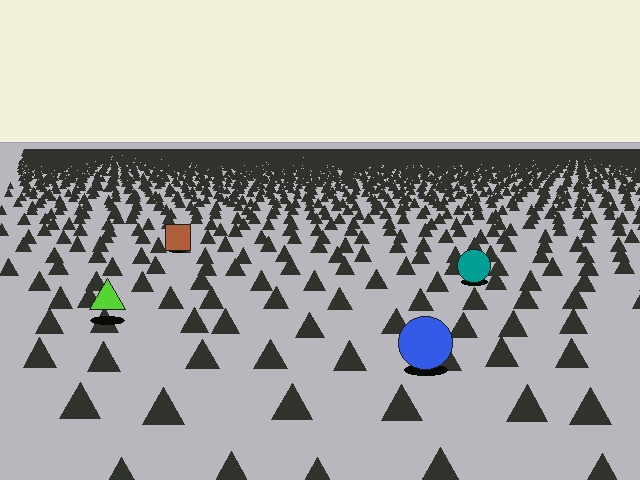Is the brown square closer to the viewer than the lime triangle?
No. The lime triangle is closer — you can tell from the texture gradient: the ground texture is coarser near it.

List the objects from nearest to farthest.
From nearest to farthest: the blue circle, the lime triangle, the teal circle, the brown square.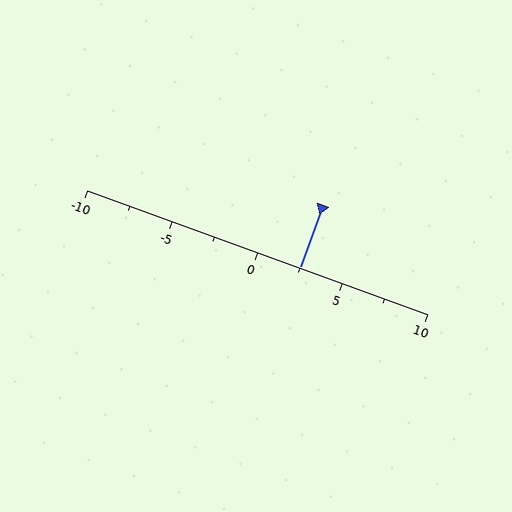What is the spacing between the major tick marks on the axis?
The major ticks are spaced 5 apart.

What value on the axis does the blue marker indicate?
The marker indicates approximately 2.5.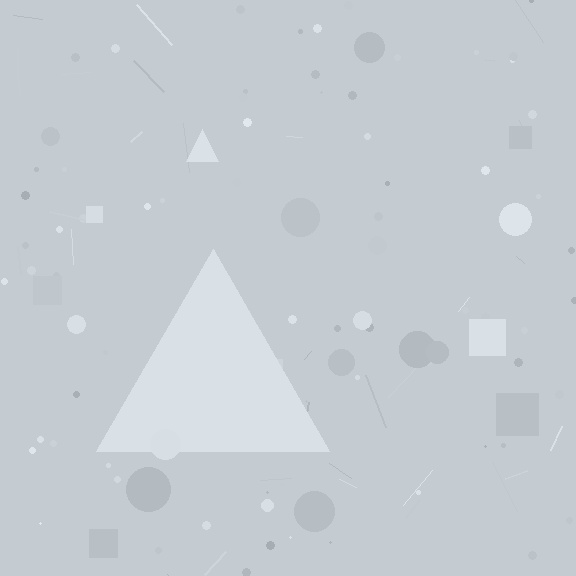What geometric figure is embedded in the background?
A triangle is embedded in the background.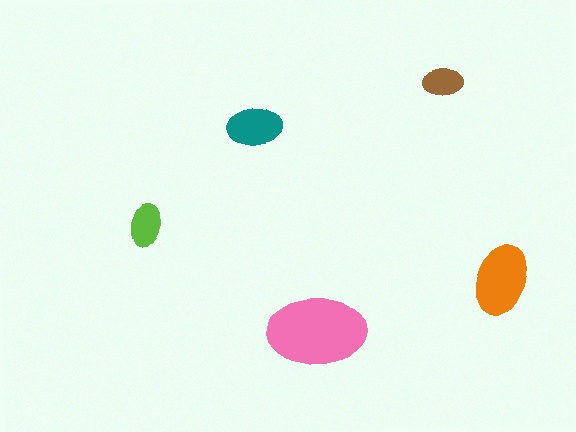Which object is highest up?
The brown ellipse is topmost.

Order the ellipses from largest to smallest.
the pink one, the orange one, the teal one, the lime one, the brown one.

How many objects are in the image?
There are 5 objects in the image.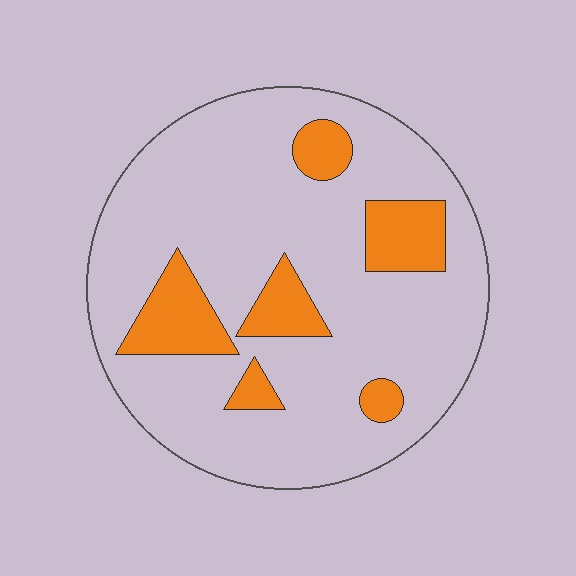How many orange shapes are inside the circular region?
6.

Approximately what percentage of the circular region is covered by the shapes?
Approximately 20%.